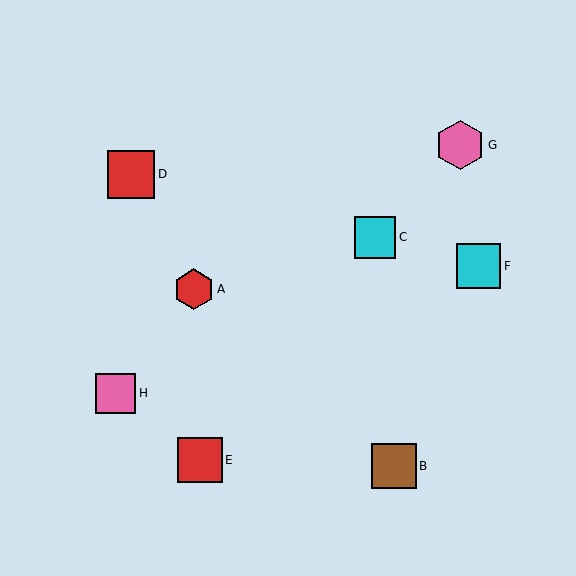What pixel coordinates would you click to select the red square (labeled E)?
Click at (200, 460) to select the red square E.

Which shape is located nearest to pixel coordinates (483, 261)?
The cyan square (labeled F) at (479, 266) is nearest to that location.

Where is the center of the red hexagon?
The center of the red hexagon is at (194, 289).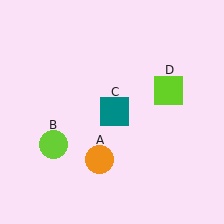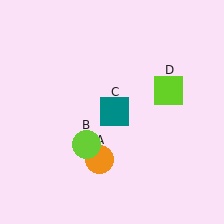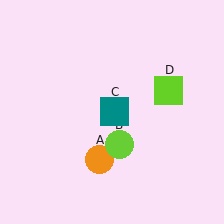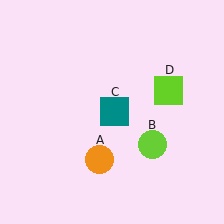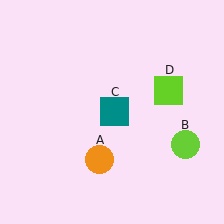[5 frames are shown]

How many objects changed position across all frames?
1 object changed position: lime circle (object B).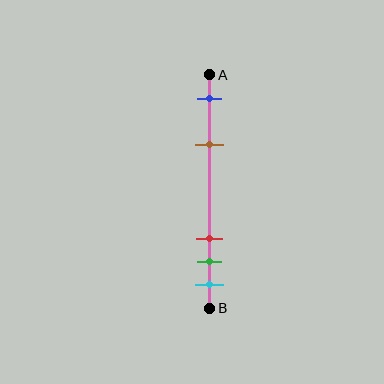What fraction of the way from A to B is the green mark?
The green mark is approximately 80% (0.8) of the way from A to B.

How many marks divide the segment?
There are 5 marks dividing the segment.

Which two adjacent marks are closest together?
The green and cyan marks are the closest adjacent pair.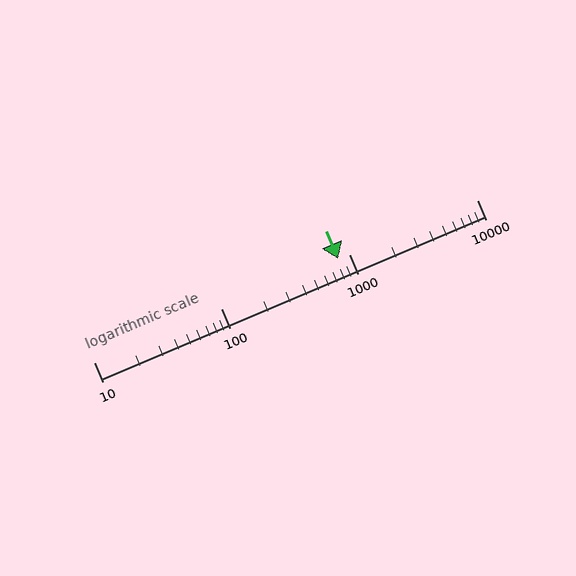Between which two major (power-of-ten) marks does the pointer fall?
The pointer is between 100 and 1000.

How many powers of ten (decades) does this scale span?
The scale spans 3 decades, from 10 to 10000.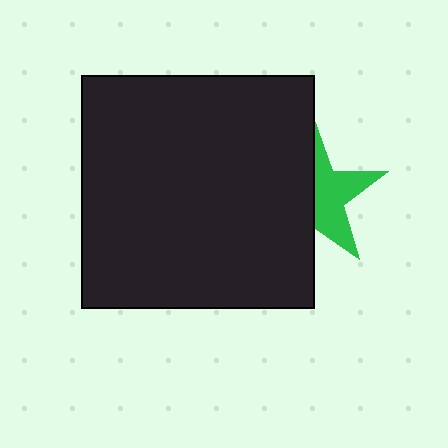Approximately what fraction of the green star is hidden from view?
Roughly 52% of the green star is hidden behind the black square.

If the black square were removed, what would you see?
You would see the complete green star.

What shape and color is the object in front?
The object in front is a black square.